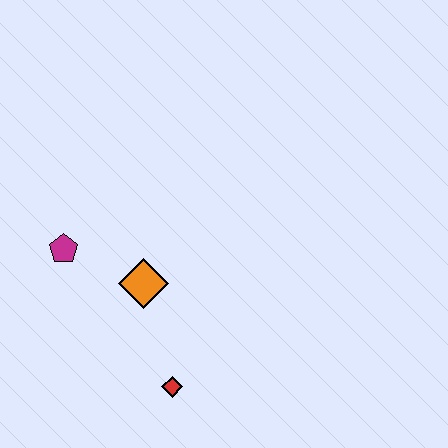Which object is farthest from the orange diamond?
The red diamond is farthest from the orange diamond.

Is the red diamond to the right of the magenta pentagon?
Yes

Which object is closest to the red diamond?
The orange diamond is closest to the red diamond.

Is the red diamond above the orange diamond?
No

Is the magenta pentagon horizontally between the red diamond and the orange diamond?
No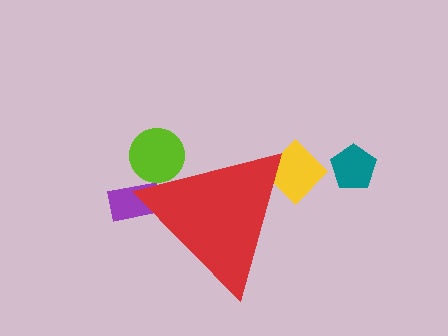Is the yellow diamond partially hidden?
Yes, the yellow diamond is partially hidden behind the red triangle.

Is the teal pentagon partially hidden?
No, the teal pentagon is fully visible.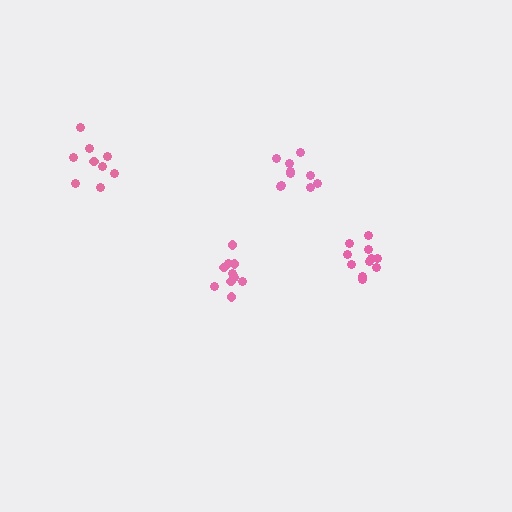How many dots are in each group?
Group 1: 10 dots, Group 2: 11 dots, Group 3: 9 dots, Group 4: 10 dots (40 total).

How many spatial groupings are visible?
There are 4 spatial groupings.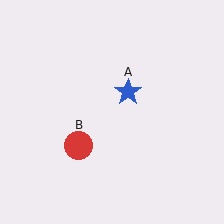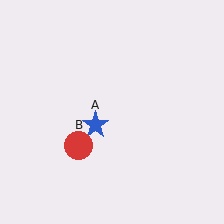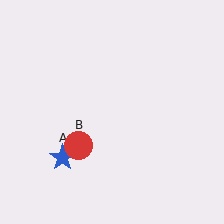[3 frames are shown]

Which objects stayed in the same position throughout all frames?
Red circle (object B) remained stationary.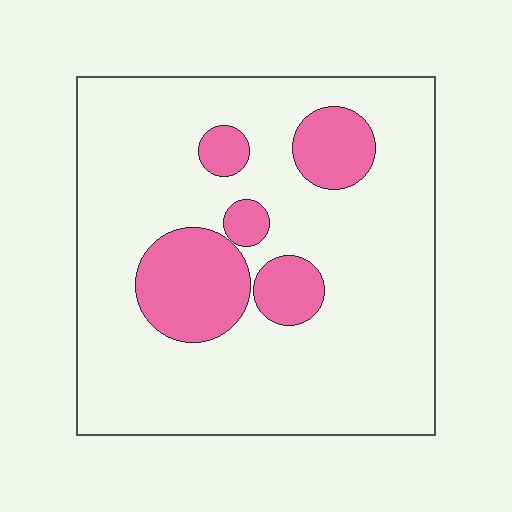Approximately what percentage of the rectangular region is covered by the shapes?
Approximately 20%.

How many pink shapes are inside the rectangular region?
5.